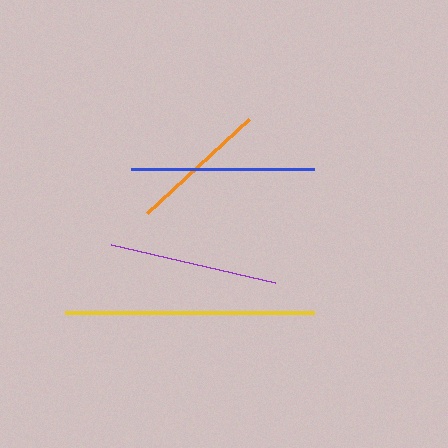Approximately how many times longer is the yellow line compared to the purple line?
The yellow line is approximately 1.5 times the length of the purple line.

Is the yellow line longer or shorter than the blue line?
The yellow line is longer than the blue line.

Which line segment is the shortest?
The orange line is the shortest at approximately 139 pixels.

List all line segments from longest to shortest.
From longest to shortest: yellow, blue, purple, orange.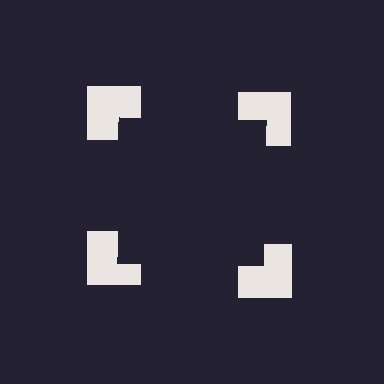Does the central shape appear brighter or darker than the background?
It typically appears slightly darker than the background, even though no actual brightness change is drawn.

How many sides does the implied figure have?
4 sides.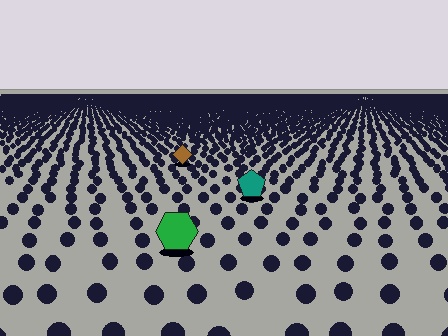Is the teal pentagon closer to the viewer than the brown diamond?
Yes. The teal pentagon is closer — you can tell from the texture gradient: the ground texture is coarser near it.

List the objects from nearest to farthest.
From nearest to farthest: the green hexagon, the teal pentagon, the brown diamond.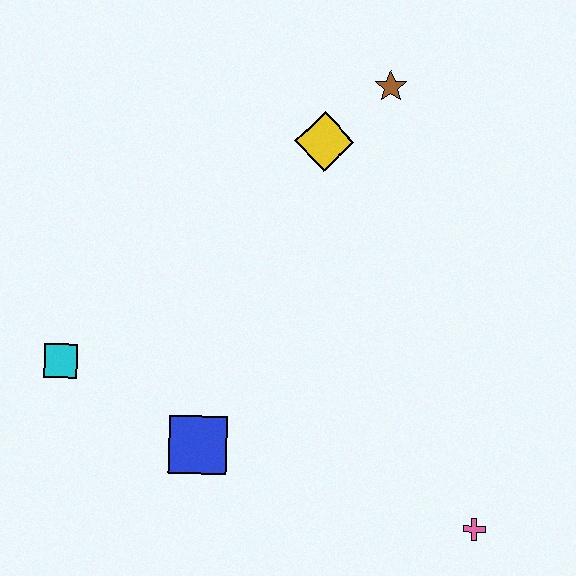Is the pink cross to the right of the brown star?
Yes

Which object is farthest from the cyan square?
The pink cross is farthest from the cyan square.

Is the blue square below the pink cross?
No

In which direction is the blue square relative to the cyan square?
The blue square is to the right of the cyan square.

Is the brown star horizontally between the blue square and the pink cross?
Yes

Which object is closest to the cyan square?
The blue square is closest to the cyan square.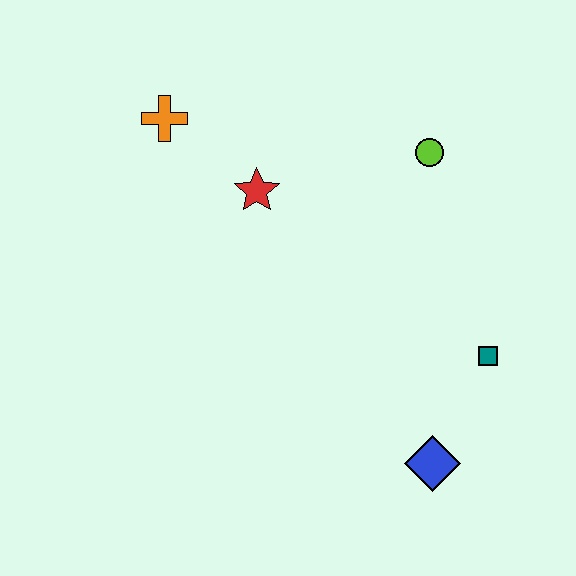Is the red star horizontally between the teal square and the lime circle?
No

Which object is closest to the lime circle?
The red star is closest to the lime circle.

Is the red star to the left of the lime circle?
Yes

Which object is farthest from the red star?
The blue diamond is farthest from the red star.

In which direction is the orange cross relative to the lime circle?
The orange cross is to the left of the lime circle.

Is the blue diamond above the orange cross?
No